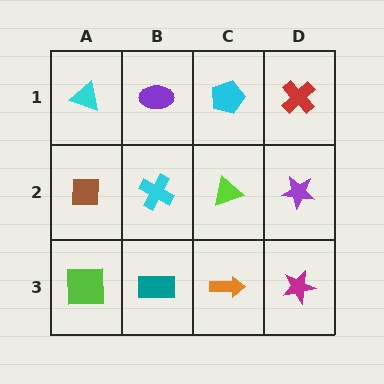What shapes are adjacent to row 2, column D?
A red cross (row 1, column D), a magenta star (row 3, column D), a lime triangle (row 2, column C).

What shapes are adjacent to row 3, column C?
A lime triangle (row 2, column C), a teal rectangle (row 3, column B), a magenta star (row 3, column D).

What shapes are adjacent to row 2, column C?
A cyan pentagon (row 1, column C), an orange arrow (row 3, column C), a cyan cross (row 2, column B), a purple star (row 2, column D).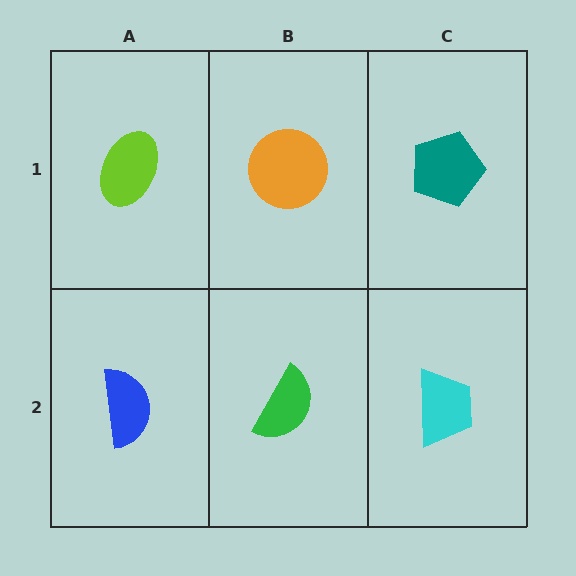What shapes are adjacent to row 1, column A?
A blue semicircle (row 2, column A), an orange circle (row 1, column B).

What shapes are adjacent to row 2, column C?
A teal pentagon (row 1, column C), a green semicircle (row 2, column B).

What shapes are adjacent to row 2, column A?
A lime ellipse (row 1, column A), a green semicircle (row 2, column B).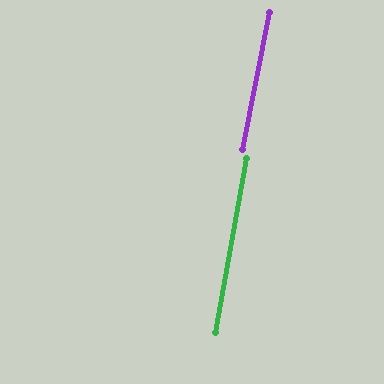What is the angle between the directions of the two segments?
Approximately 1 degree.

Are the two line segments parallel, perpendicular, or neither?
Parallel — their directions differ by only 0.8°.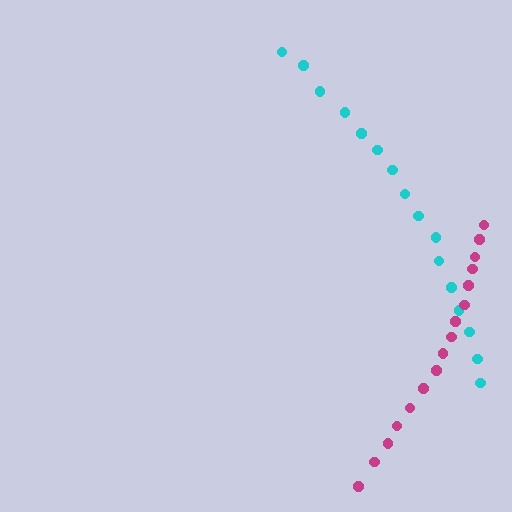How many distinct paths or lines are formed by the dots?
There are 2 distinct paths.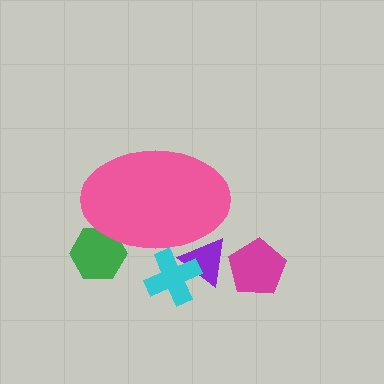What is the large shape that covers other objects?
A pink ellipse.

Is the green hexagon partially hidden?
Yes, the green hexagon is partially hidden behind the pink ellipse.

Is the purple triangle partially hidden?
Yes, the purple triangle is partially hidden behind the pink ellipse.